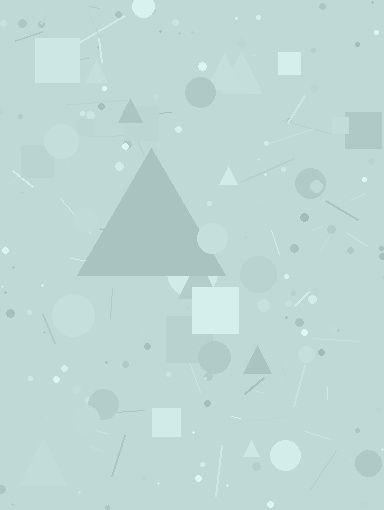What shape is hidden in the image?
A triangle is hidden in the image.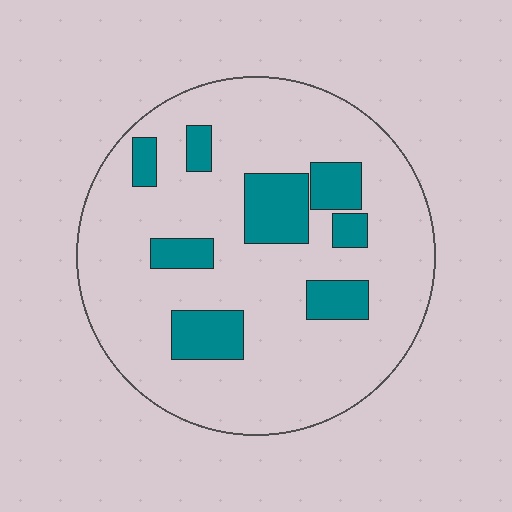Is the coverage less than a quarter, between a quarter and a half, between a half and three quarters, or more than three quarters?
Less than a quarter.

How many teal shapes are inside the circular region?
8.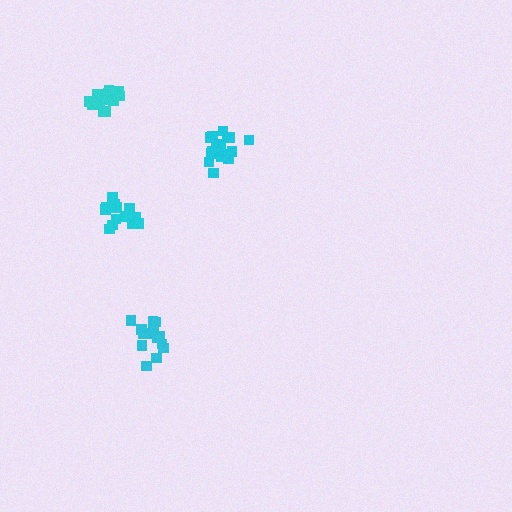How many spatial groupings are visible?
There are 4 spatial groupings.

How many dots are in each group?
Group 1: 15 dots, Group 2: 18 dots, Group 3: 17 dots, Group 4: 14 dots (64 total).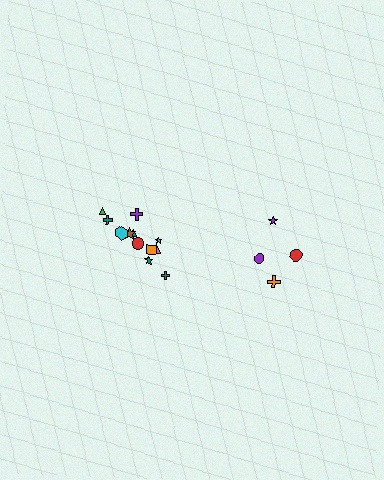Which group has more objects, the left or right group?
The left group.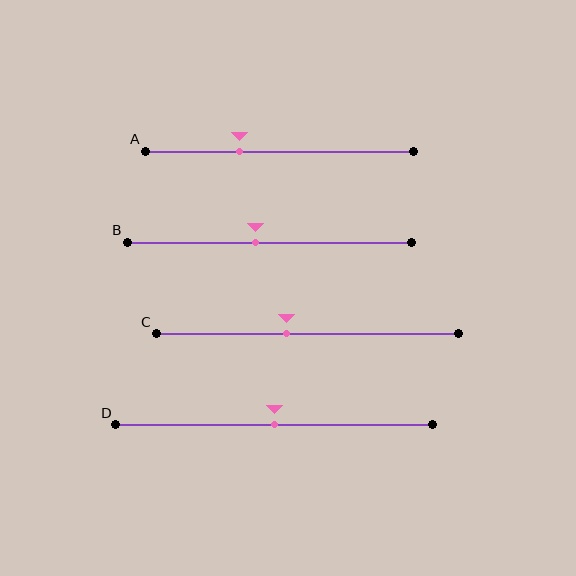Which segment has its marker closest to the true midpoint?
Segment D has its marker closest to the true midpoint.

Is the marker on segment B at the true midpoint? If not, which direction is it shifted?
No, the marker on segment B is shifted to the left by about 5% of the segment length.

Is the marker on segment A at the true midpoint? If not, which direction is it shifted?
No, the marker on segment A is shifted to the left by about 15% of the segment length.